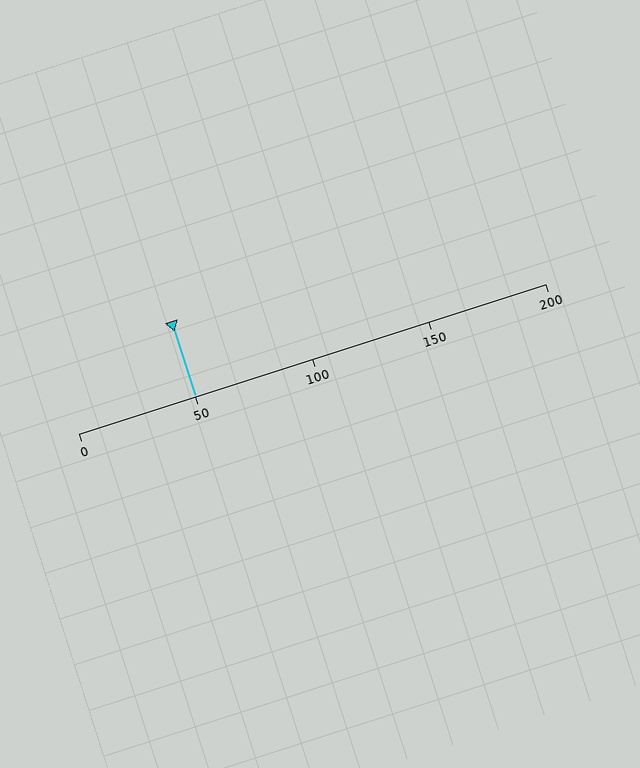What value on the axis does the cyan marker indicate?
The marker indicates approximately 50.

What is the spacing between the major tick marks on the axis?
The major ticks are spaced 50 apart.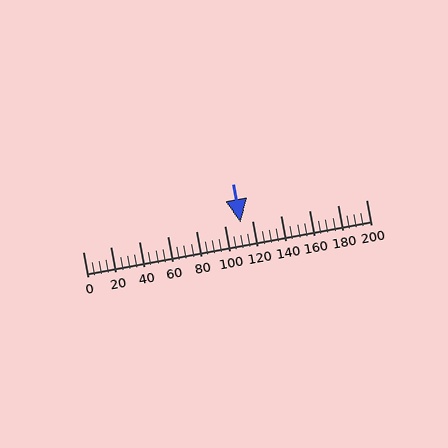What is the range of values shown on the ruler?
The ruler shows values from 0 to 200.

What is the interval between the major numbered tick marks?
The major tick marks are spaced 20 units apart.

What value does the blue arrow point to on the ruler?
The blue arrow points to approximately 112.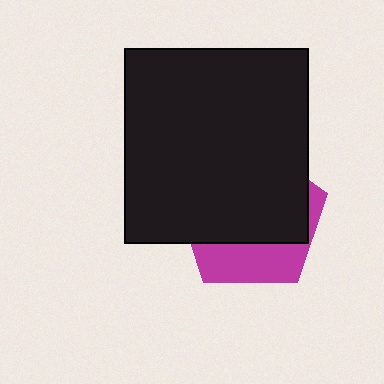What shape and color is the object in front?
The object in front is a black rectangle.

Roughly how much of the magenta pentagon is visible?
A small part of it is visible (roughly 32%).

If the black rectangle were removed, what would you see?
You would see the complete magenta pentagon.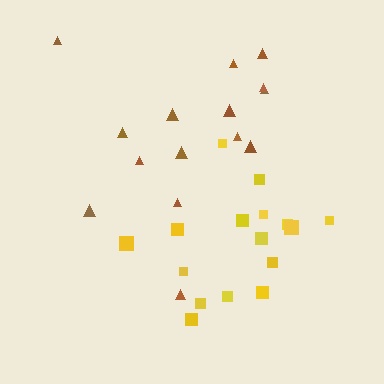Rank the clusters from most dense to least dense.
yellow, brown.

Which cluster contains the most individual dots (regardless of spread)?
Yellow (16).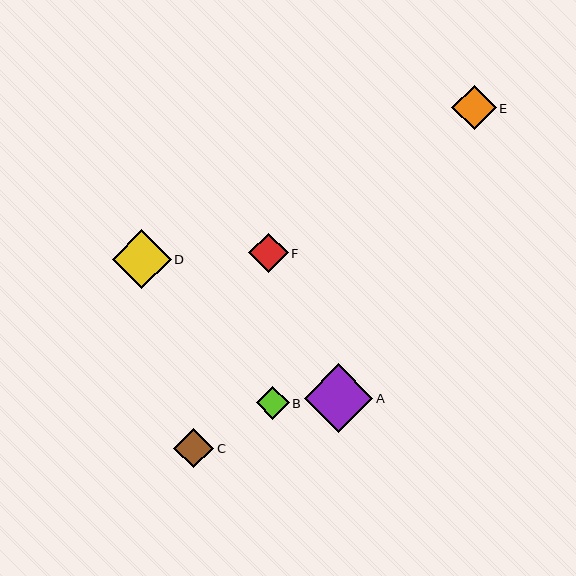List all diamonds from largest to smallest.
From largest to smallest: A, D, E, C, F, B.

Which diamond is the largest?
Diamond A is the largest with a size of approximately 68 pixels.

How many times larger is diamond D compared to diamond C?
Diamond D is approximately 1.5 times the size of diamond C.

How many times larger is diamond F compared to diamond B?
Diamond F is approximately 1.2 times the size of diamond B.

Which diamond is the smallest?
Diamond B is the smallest with a size of approximately 33 pixels.